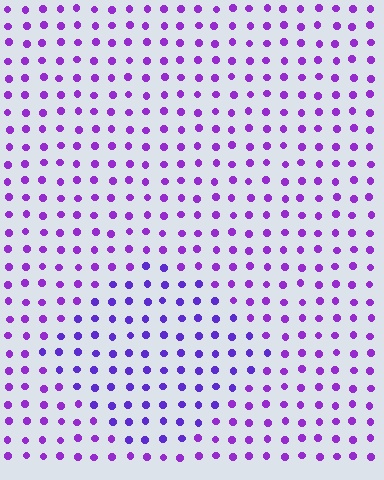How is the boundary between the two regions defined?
The boundary is defined purely by a slight shift in hue (about 22 degrees). Spacing, size, and orientation are identical on both sides.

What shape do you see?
I see a diamond.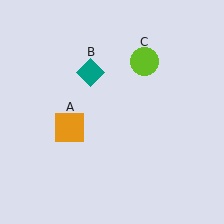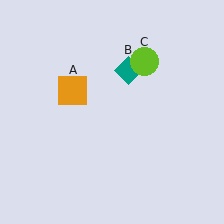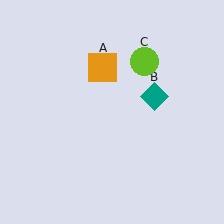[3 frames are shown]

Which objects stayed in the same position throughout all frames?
Lime circle (object C) remained stationary.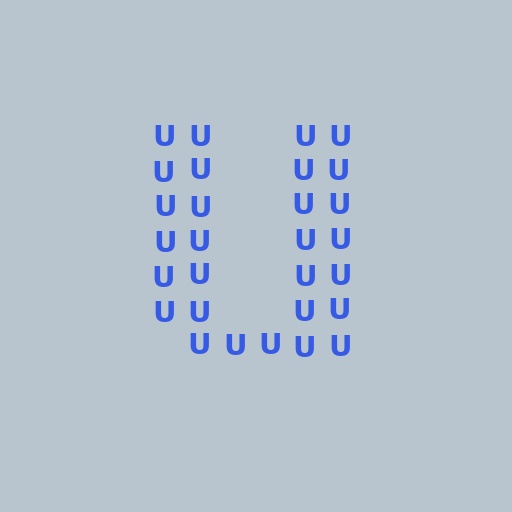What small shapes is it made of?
It is made of small letter U's.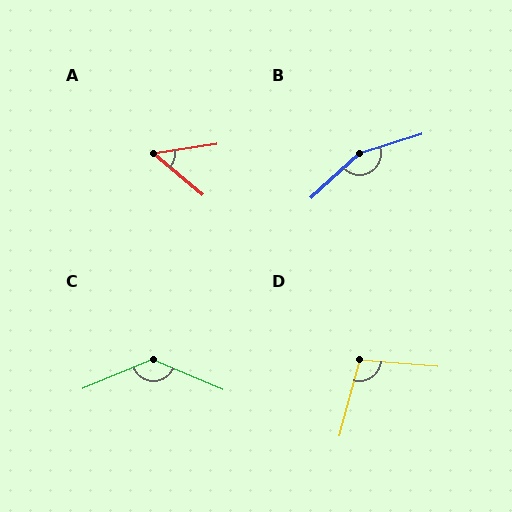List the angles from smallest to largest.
A (48°), D (101°), C (134°), B (155°).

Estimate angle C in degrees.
Approximately 134 degrees.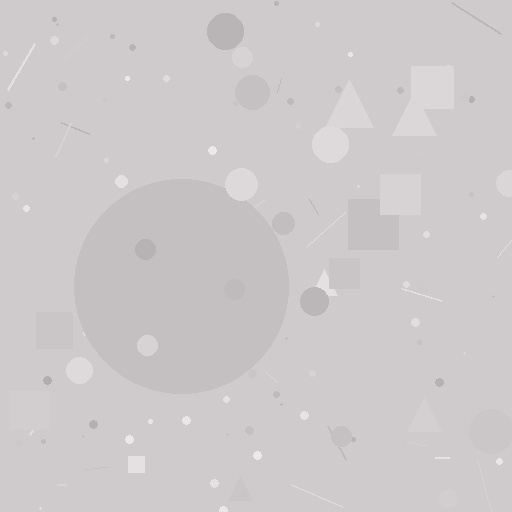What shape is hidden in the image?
A circle is hidden in the image.